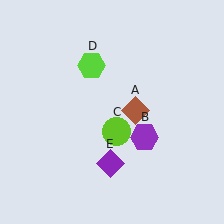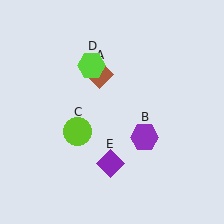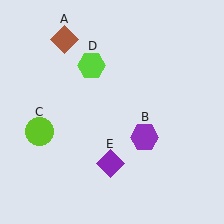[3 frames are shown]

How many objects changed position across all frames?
2 objects changed position: brown diamond (object A), lime circle (object C).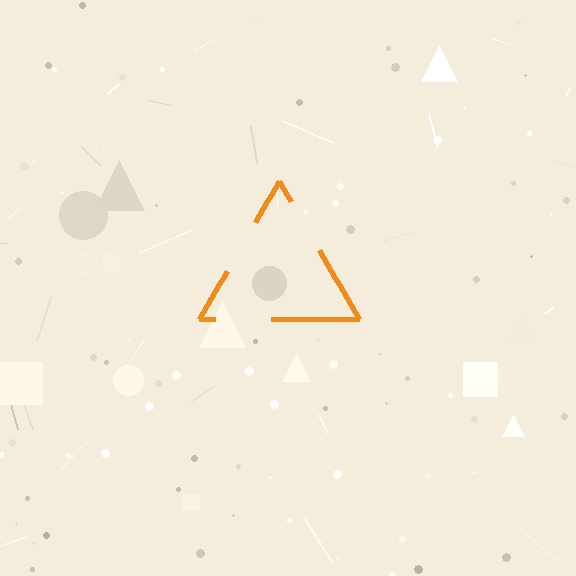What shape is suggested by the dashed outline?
The dashed outline suggests a triangle.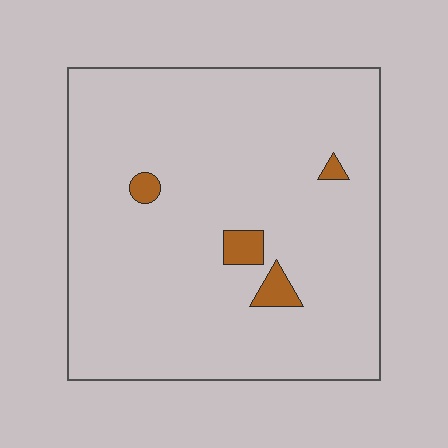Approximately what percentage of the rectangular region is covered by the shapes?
Approximately 5%.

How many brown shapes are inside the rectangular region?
4.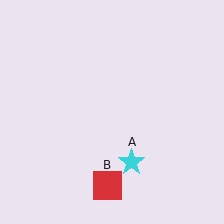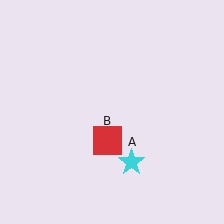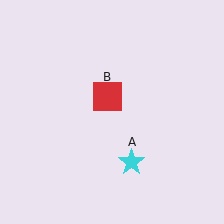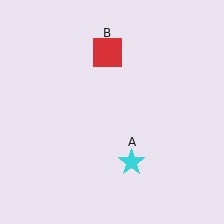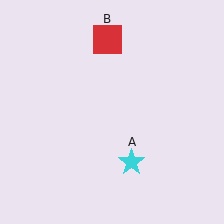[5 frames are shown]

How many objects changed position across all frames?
1 object changed position: red square (object B).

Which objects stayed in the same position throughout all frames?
Cyan star (object A) remained stationary.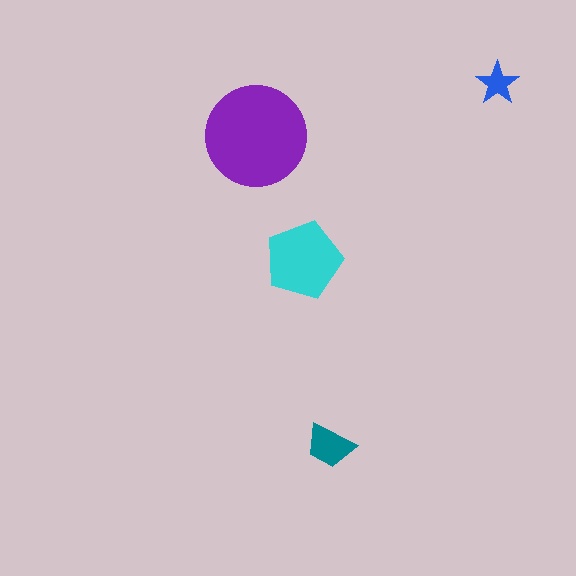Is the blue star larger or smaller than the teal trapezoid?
Smaller.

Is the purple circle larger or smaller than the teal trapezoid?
Larger.